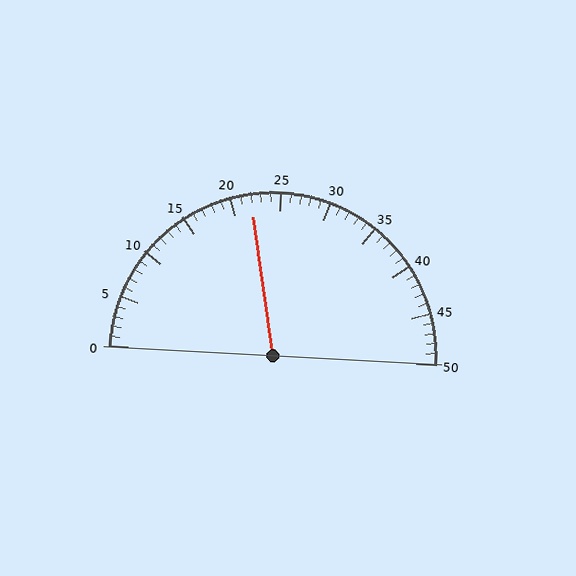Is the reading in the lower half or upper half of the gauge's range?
The reading is in the lower half of the range (0 to 50).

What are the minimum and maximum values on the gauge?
The gauge ranges from 0 to 50.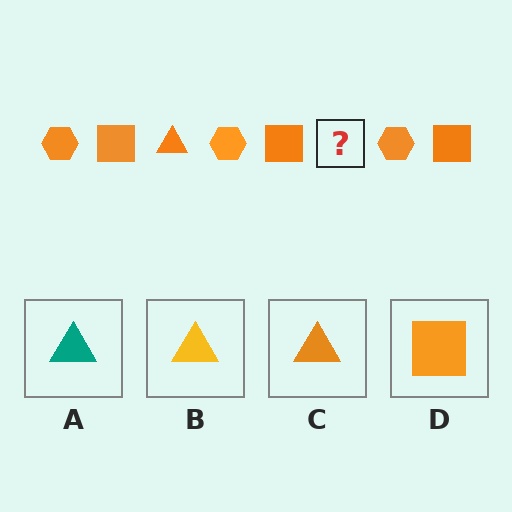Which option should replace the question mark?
Option C.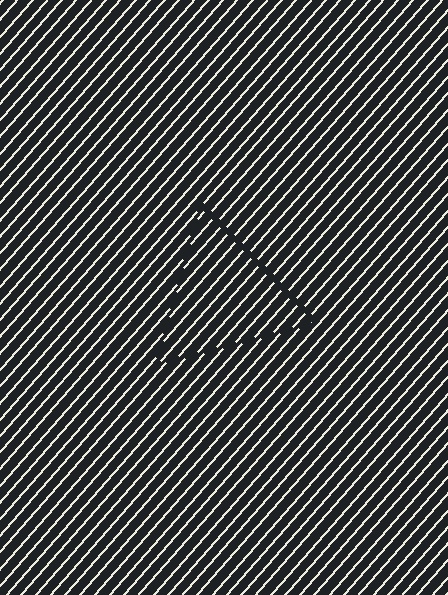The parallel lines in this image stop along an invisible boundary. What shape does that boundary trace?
An illusory triangle. The interior of the shape contains the same grating, shifted by half a period — the contour is defined by the phase discontinuity where line-ends from the inner and outer gratings abut.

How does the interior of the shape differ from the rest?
The interior of the shape contains the same grating, shifted by half a period — the contour is defined by the phase discontinuity where line-ends from the inner and outer gratings abut.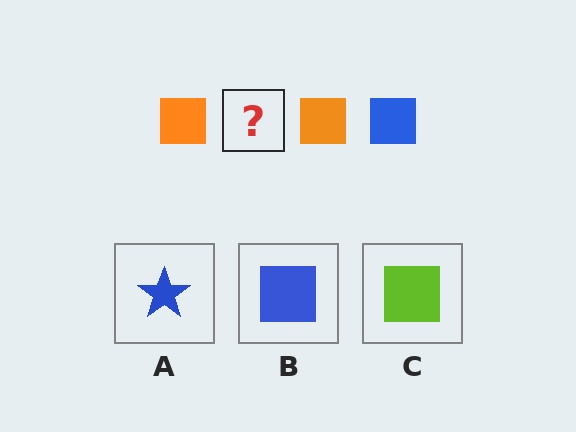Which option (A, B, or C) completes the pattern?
B.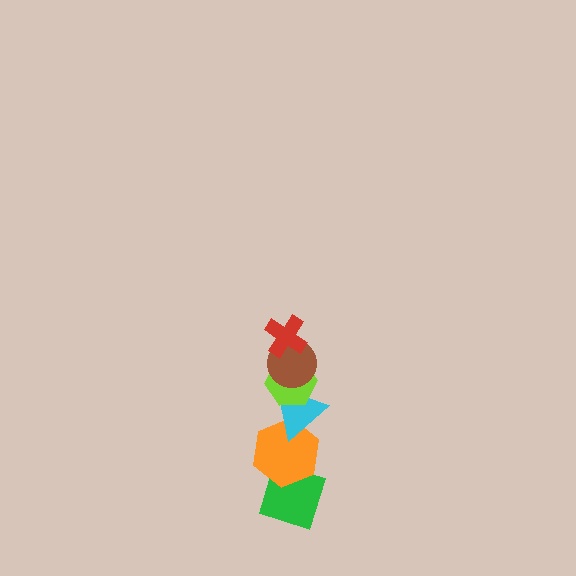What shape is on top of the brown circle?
The red cross is on top of the brown circle.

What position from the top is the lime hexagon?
The lime hexagon is 3rd from the top.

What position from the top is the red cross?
The red cross is 1st from the top.